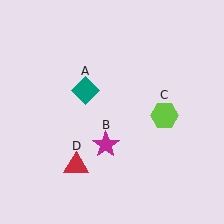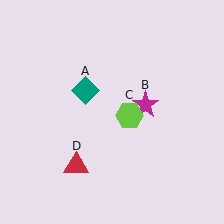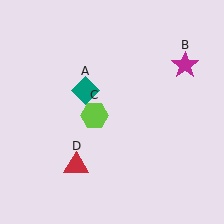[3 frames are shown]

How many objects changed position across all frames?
2 objects changed position: magenta star (object B), lime hexagon (object C).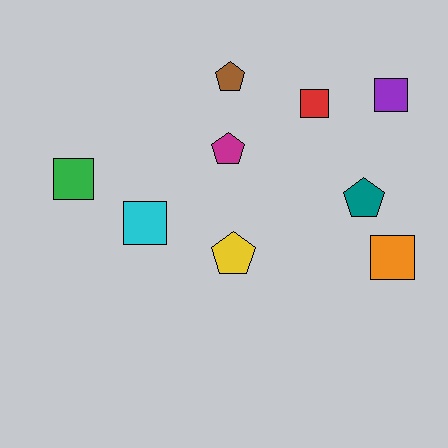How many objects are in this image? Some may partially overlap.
There are 9 objects.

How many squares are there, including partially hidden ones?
There are 5 squares.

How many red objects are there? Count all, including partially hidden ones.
There is 1 red object.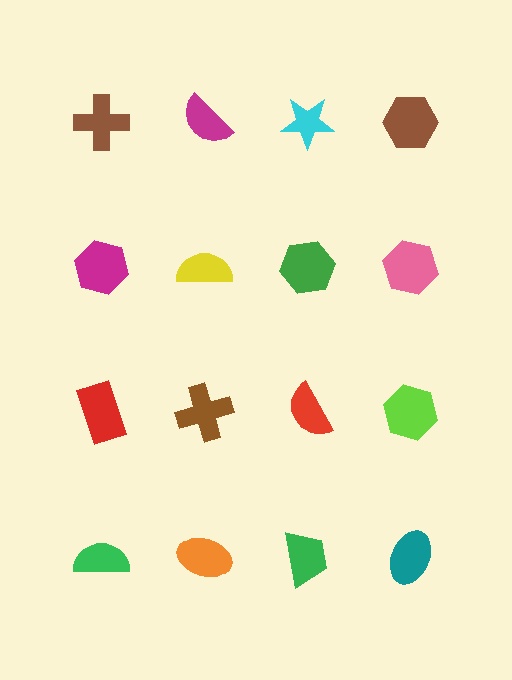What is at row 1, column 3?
A cyan star.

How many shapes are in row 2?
4 shapes.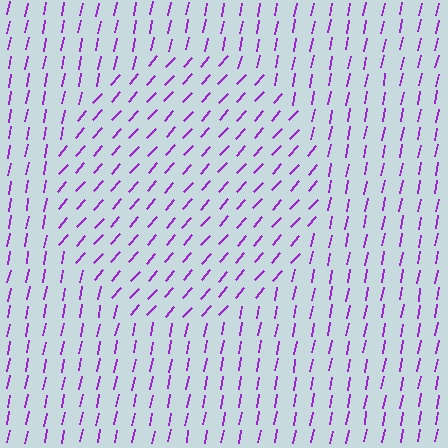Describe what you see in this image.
The image is filled with small purple line segments. A circle region in the image has lines oriented differently from the surrounding lines, creating a visible texture boundary.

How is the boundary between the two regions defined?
The boundary is defined purely by a change in line orientation (approximately 31 degrees difference). All lines are the same color and thickness.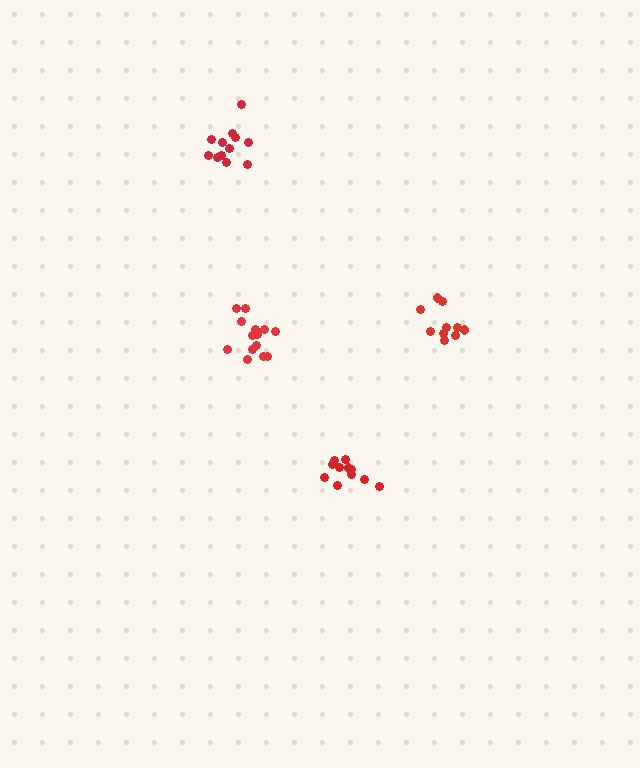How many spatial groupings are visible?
There are 4 spatial groupings.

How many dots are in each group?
Group 1: 12 dots, Group 2: 10 dots, Group 3: 11 dots, Group 4: 14 dots (47 total).